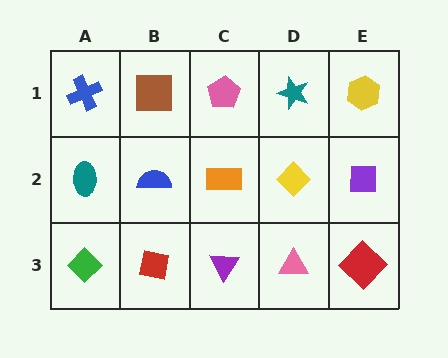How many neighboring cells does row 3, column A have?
2.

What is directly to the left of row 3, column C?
A red square.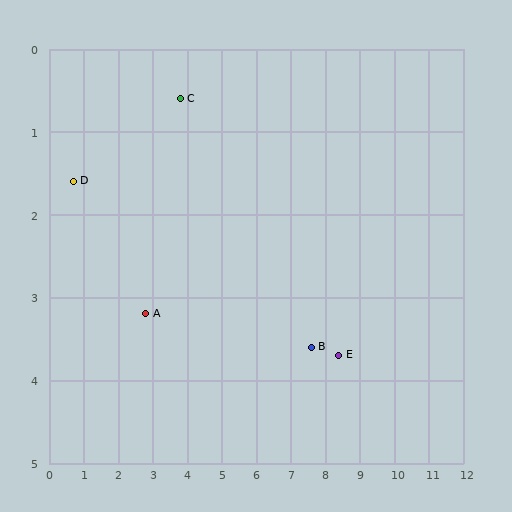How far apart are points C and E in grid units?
Points C and E are about 5.5 grid units apart.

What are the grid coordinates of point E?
Point E is at approximately (8.4, 3.7).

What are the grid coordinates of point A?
Point A is at approximately (2.8, 3.2).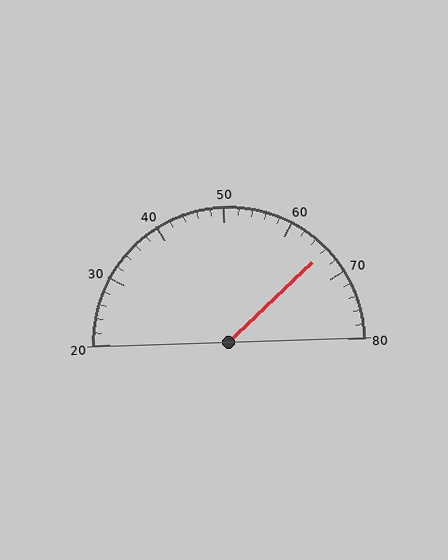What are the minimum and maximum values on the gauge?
The gauge ranges from 20 to 80.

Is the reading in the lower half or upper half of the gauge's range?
The reading is in the upper half of the range (20 to 80).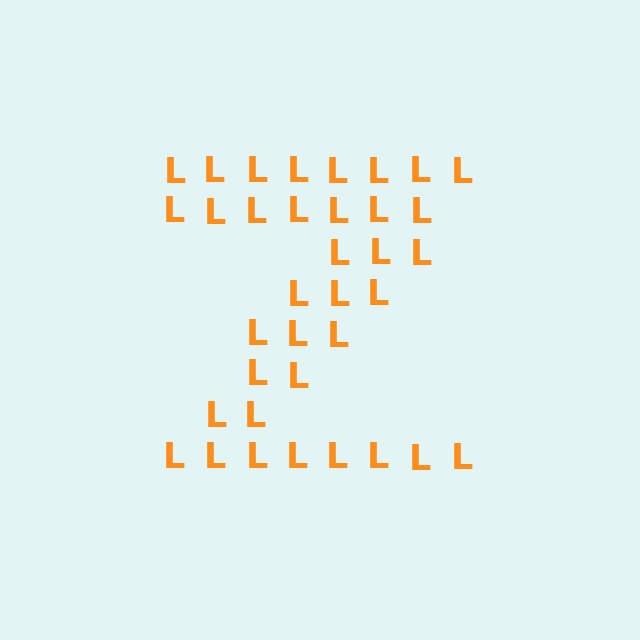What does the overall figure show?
The overall figure shows the letter Z.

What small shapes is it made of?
It is made of small letter L's.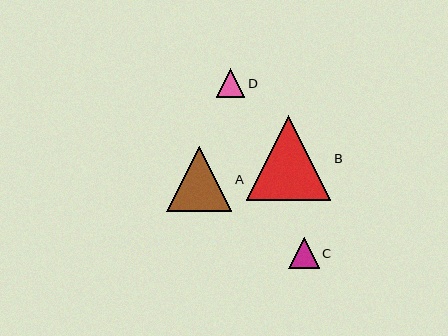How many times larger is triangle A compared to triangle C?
Triangle A is approximately 2.1 times the size of triangle C.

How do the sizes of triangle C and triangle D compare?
Triangle C and triangle D are approximately the same size.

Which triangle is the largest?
Triangle B is the largest with a size of approximately 85 pixels.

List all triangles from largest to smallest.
From largest to smallest: B, A, C, D.